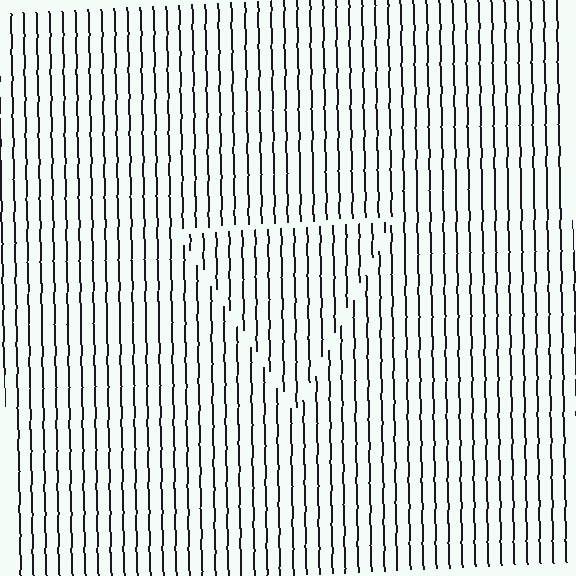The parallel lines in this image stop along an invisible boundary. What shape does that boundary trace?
An illusory triangle. The interior of the shape contains the same grating, shifted by half a period — the contour is defined by the phase discontinuity where line-ends from the inner and outer gratings abut.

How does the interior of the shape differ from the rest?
The interior of the shape contains the same grating, shifted by half a period — the contour is defined by the phase discontinuity where line-ends from the inner and outer gratings abut.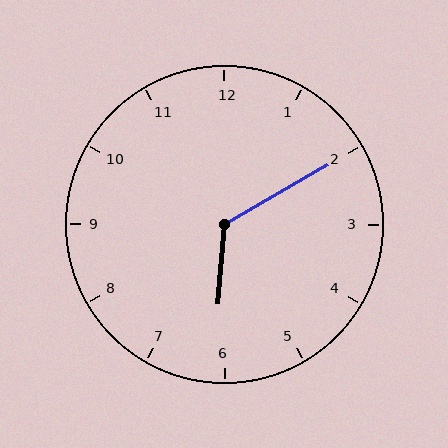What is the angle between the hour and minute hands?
Approximately 125 degrees.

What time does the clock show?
6:10.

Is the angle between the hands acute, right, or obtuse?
It is obtuse.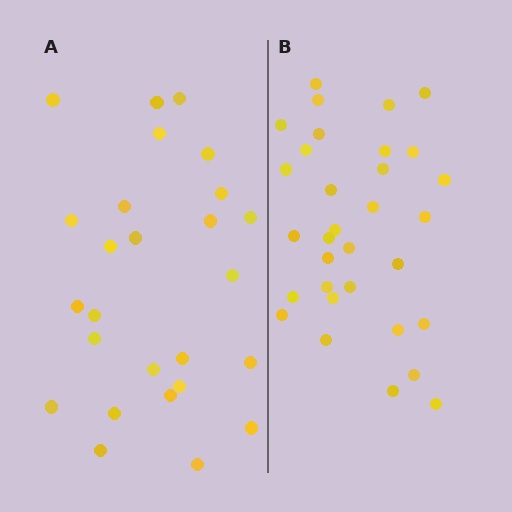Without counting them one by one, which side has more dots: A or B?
Region B (the right region) has more dots.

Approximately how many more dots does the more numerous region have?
Region B has about 6 more dots than region A.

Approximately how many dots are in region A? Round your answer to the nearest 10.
About 30 dots. (The exact count is 26, which rounds to 30.)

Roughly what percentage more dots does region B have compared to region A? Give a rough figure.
About 25% more.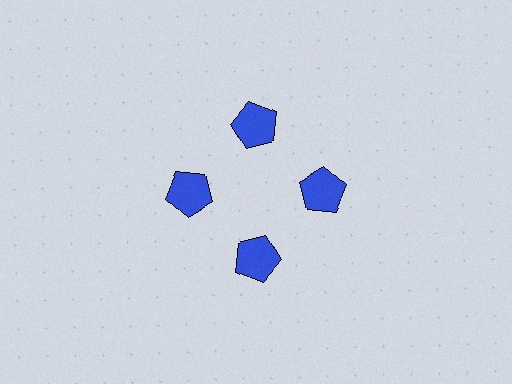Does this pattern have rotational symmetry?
Yes, this pattern has 4-fold rotational symmetry. It looks the same after rotating 90 degrees around the center.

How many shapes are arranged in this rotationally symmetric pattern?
There are 4 shapes, arranged in 4 groups of 1.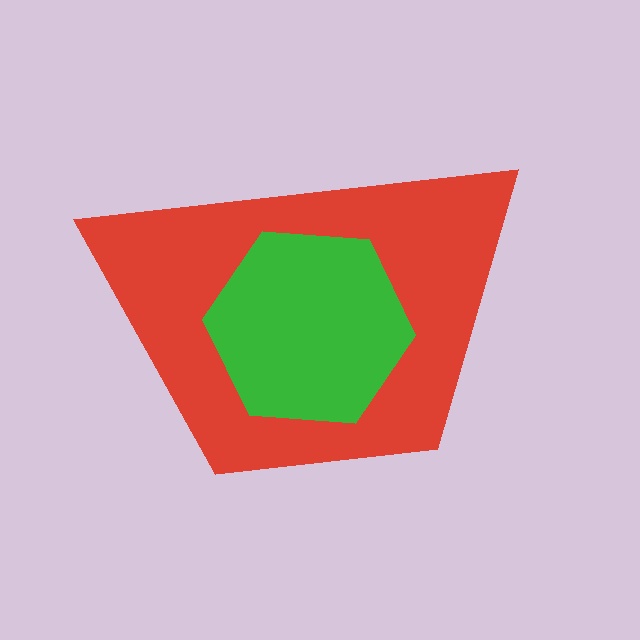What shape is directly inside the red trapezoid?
The green hexagon.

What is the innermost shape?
The green hexagon.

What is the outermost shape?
The red trapezoid.